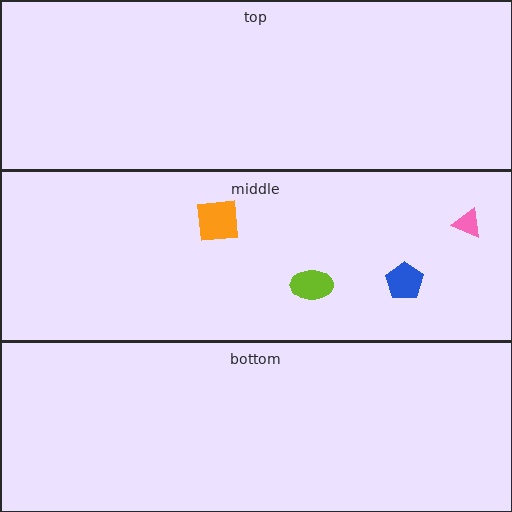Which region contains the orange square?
The middle region.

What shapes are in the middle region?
The orange square, the blue pentagon, the lime ellipse, the pink triangle.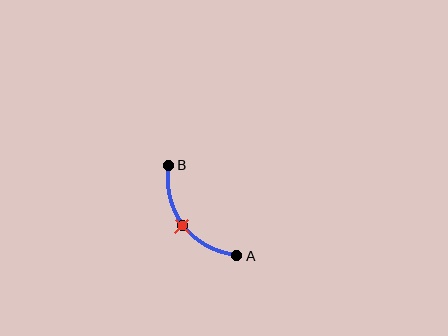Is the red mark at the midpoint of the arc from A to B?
Yes. The red mark lies on the arc at equal arc-length from both A and B — it is the arc midpoint.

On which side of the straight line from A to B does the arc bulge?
The arc bulges below and to the left of the straight line connecting A and B.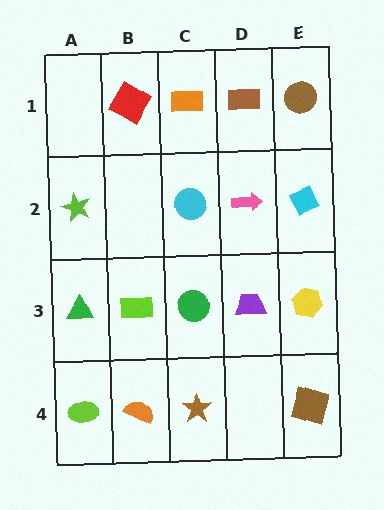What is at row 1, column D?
A brown rectangle.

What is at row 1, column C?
An orange rectangle.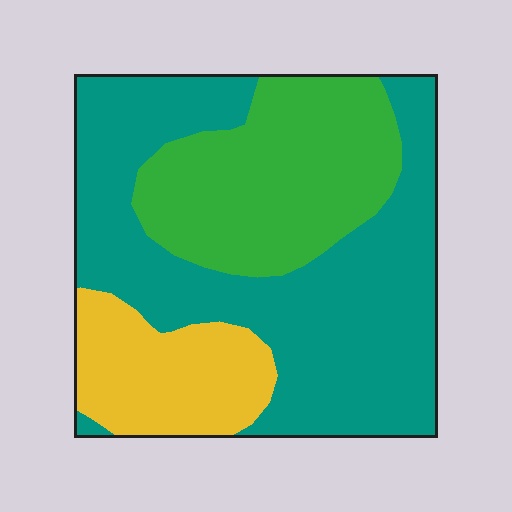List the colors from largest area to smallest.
From largest to smallest: teal, green, yellow.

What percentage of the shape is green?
Green covers around 30% of the shape.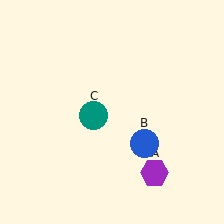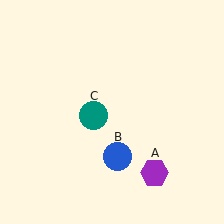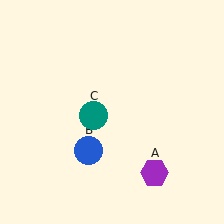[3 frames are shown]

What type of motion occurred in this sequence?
The blue circle (object B) rotated clockwise around the center of the scene.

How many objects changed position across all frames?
1 object changed position: blue circle (object B).